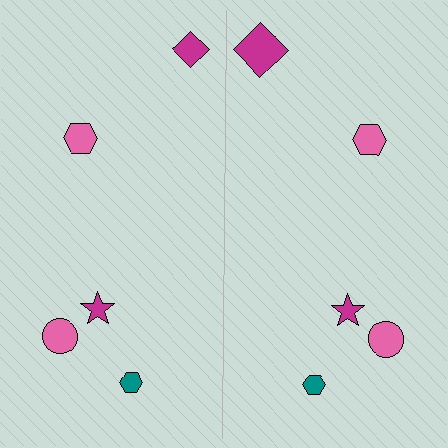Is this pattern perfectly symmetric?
No, the pattern is not perfectly symmetric. The magenta diamond on the right side has a different size than its mirror counterpart.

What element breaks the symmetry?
The magenta diamond on the right side has a different size than its mirror counterpart.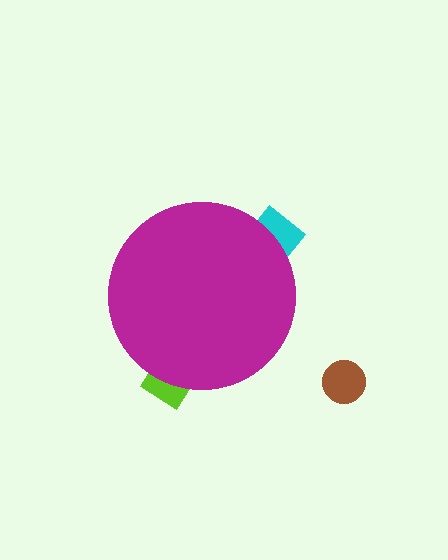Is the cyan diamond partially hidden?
Yes, the cyan diamond is partially hidden behind the magenta circle.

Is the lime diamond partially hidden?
Yes, the lime diamond is partially hidden behind the magenta circle.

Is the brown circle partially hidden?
No, the brown circle is fully visible.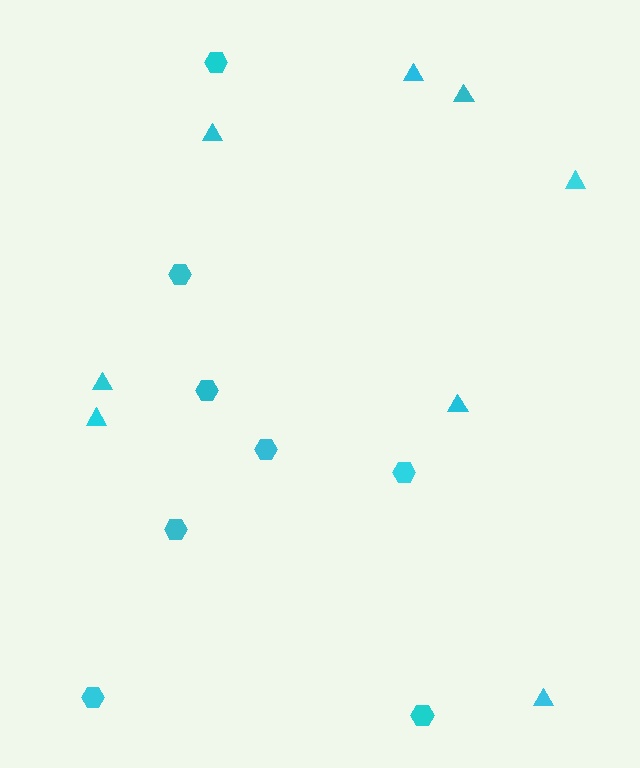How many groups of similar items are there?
There are 2 groups: one group of hexagons (8) and one group of triangles (8).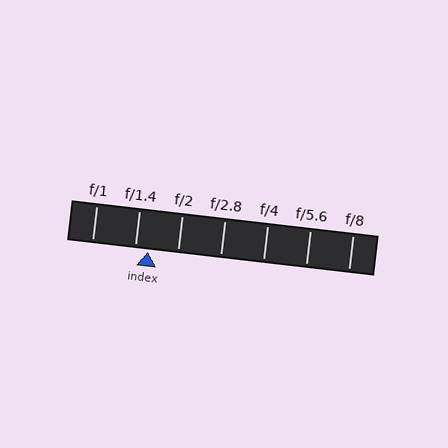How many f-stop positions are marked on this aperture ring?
There are 7 f-stop positions marked.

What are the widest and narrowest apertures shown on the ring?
The widest aperture shown is f/1 and the narrowest is f/8.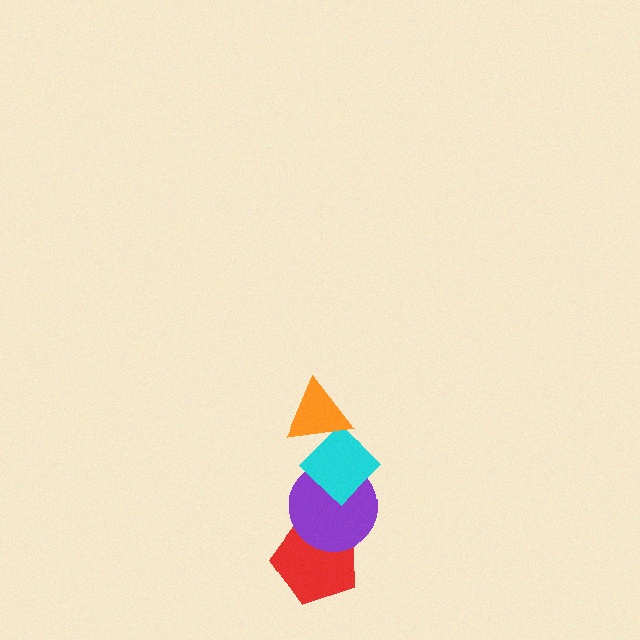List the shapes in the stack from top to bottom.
From top to bottom: the orange triangle, the cyan diamond, the purple circle, the red pentagon.